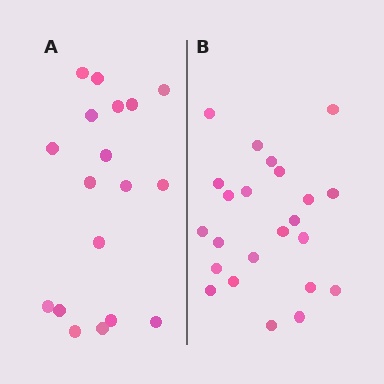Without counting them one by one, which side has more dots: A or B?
Region B (the right region) has more dots.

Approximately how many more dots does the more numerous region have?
Region B has about 5 more dots than region A.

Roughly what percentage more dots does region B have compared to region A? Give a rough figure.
About 30% more.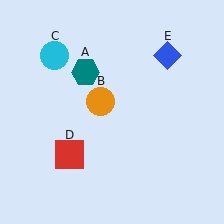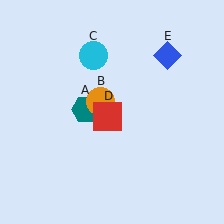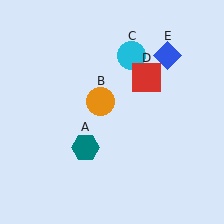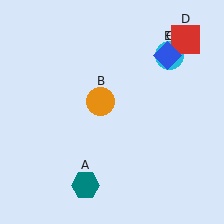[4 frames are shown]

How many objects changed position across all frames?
3 objects changed position: teal hexagon (object A), cyan circle (object C), red square (object D).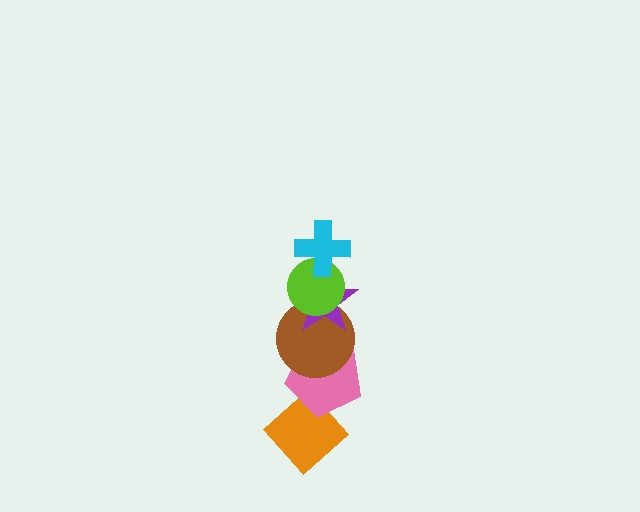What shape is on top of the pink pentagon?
The brown circle is on top of the pink pentagon.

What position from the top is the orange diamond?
The orange diamond is 6th from the top.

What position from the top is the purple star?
The purple star is 3rd from the top.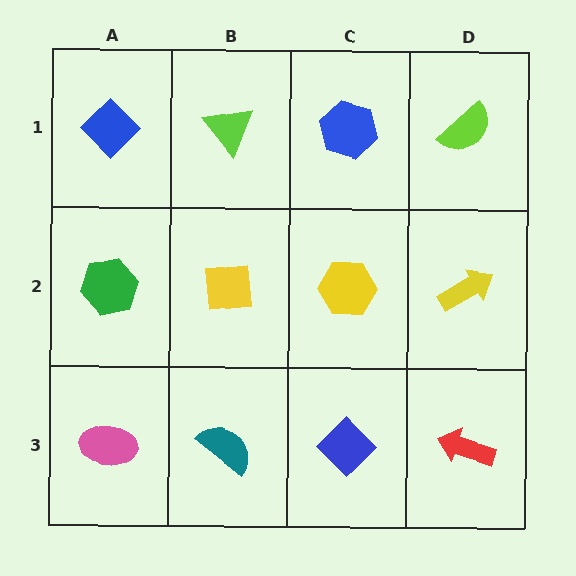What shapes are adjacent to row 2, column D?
A lime semicircle (row 1, column D), a red arrow (row 3, column D), a yellow hexagon (row 2, column C).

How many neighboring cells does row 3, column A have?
2.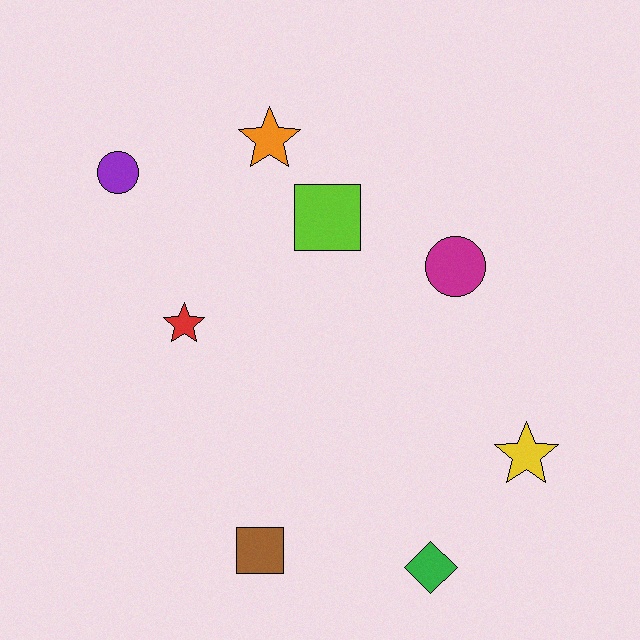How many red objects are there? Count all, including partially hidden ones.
There is 1 red object.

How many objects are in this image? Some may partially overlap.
There are 8 objects.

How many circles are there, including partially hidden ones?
There are 2 circles.